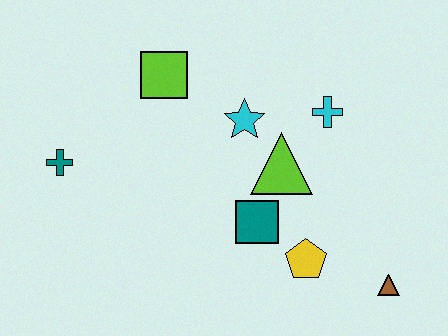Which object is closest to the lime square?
The cyan star is closest to the lime square.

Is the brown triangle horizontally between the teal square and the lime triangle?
No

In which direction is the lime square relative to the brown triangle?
The lime square is to the left of the brown triangle.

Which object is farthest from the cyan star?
The brown triangle is farthest from the cyan star.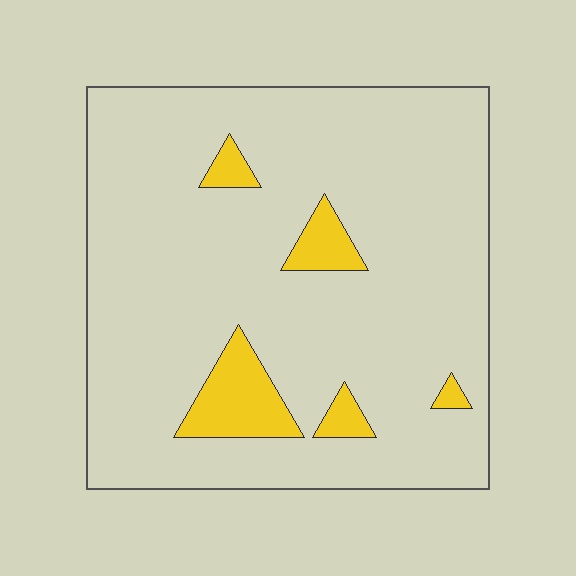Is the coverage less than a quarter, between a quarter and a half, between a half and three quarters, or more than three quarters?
Less than a quarter.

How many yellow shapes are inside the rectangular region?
5.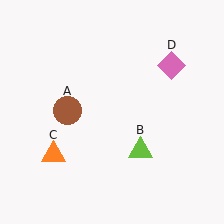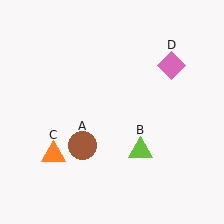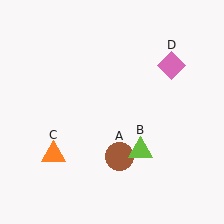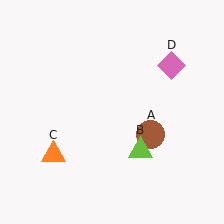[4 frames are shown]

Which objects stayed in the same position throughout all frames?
Lime triangle (object B) and orange triangle (object C) and pink diamond (object D) remained stationary.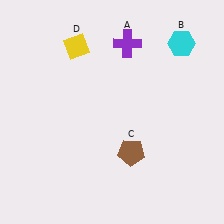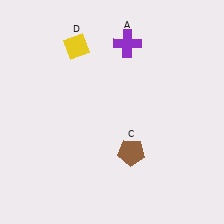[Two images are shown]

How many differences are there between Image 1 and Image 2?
There is 1 difference between the two images.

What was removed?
The cyan hexagon (B) was removed in Image 2.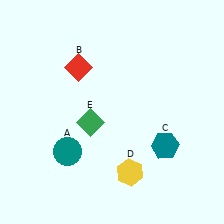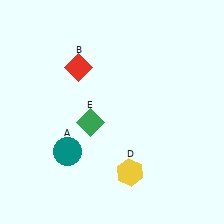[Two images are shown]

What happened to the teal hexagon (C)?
The teal hexagon (C) was removed in Image 2. It was in the bottom-right area of Image 1.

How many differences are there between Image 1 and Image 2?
There is 1 difference between the two images.